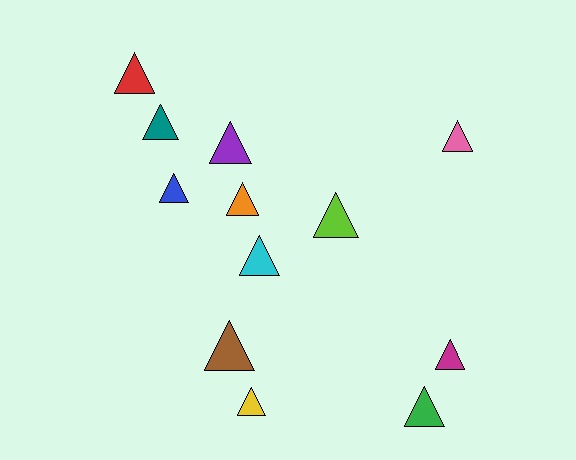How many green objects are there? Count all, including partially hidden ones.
There is 1 green object.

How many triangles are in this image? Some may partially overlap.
There are 12 triangles.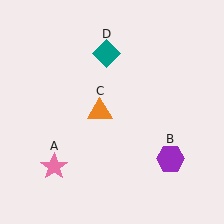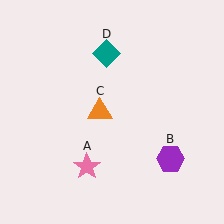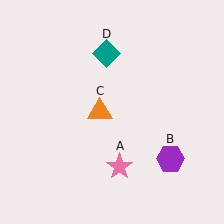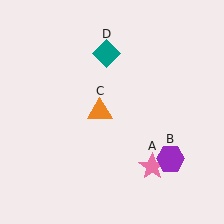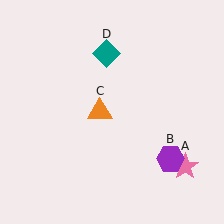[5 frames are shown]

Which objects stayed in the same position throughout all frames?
Purple hexagon (object B) and orange triangle (object C) and teal diamond (object D) remained stationary.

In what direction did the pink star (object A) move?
The pink star (object A) moved right.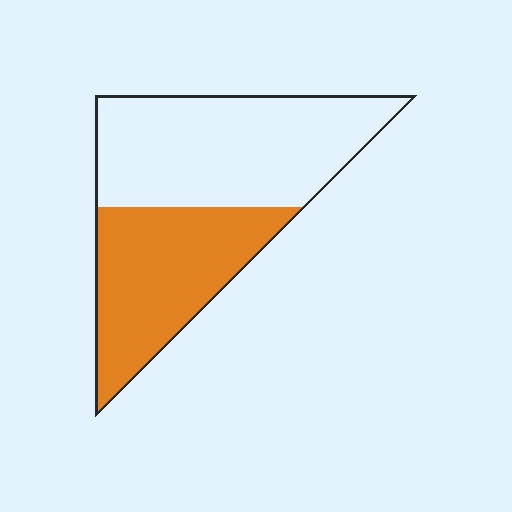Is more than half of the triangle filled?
No.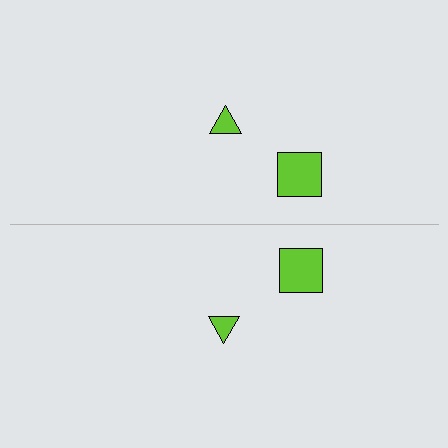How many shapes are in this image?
There are 4 shapes in this image.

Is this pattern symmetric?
Yes, this pattern has bilateral (reflection) symmetry.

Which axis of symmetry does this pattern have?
The pattern has a horizontal axis of symmetry running through the center of the image.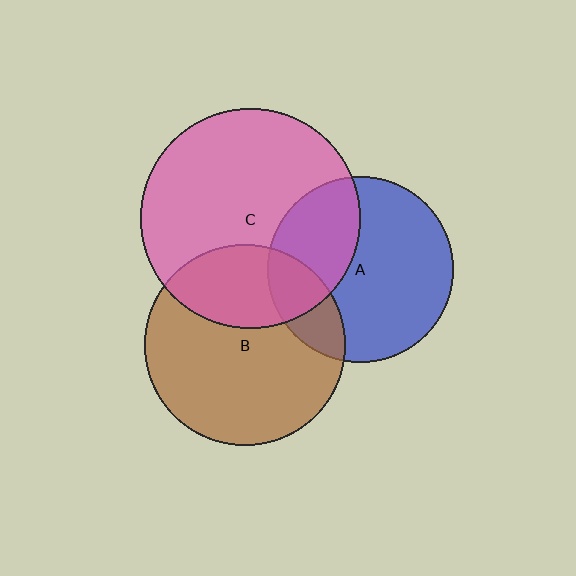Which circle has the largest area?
Circle C (pink).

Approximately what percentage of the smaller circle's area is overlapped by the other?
Approximately 30%.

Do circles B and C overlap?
Yes.